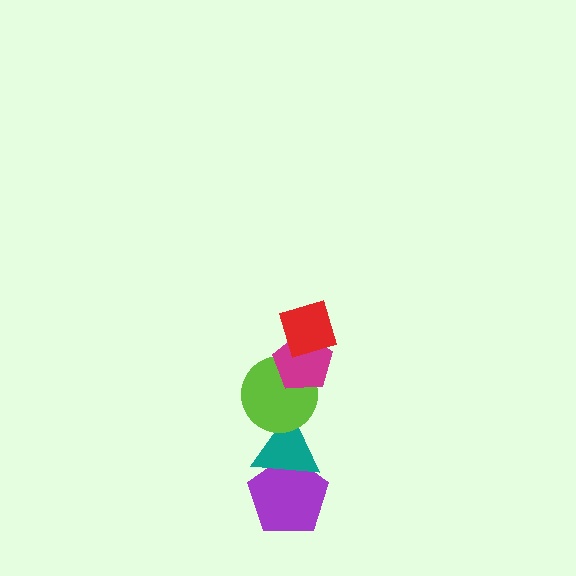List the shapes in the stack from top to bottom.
From top to bottom: the red diamond, the magenta pentagon, the lime circle, the teal triangle, the purple pentagon.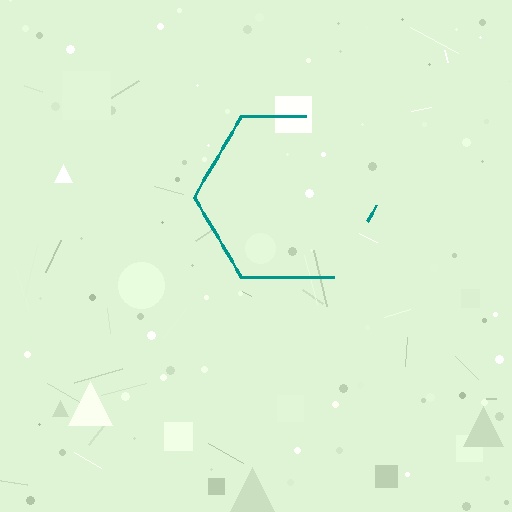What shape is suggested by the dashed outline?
The dashed outline suggests a hexagon.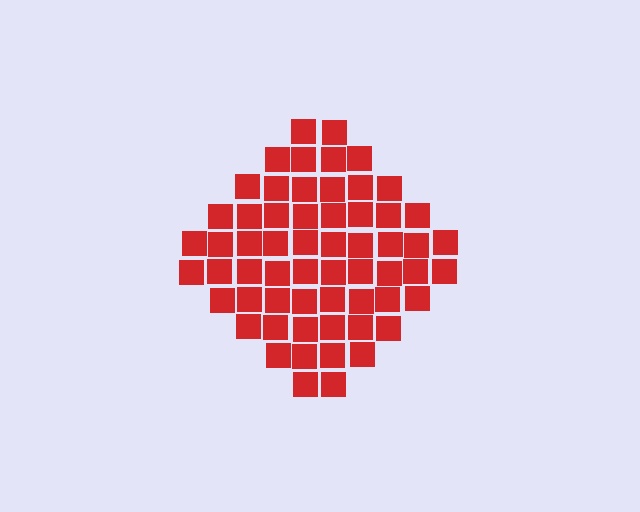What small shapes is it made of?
It is made of small squares.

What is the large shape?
The large shape is a diamond.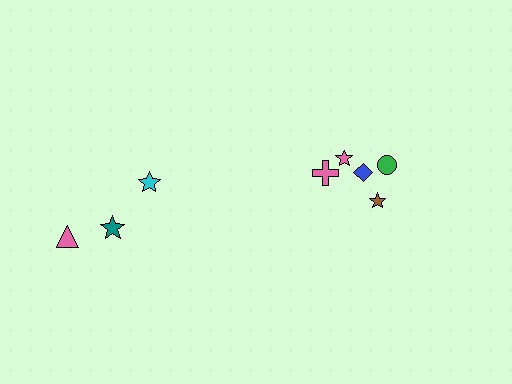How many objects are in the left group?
There are 3 objects.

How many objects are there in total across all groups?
There are 8 objects.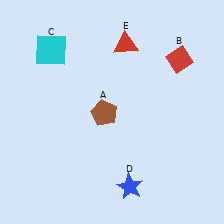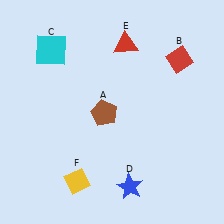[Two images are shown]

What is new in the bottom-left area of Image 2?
A yellow diamond (F) was added in the bottom-left area of Image 2.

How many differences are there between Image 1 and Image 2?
There is 1 difference between the two images.